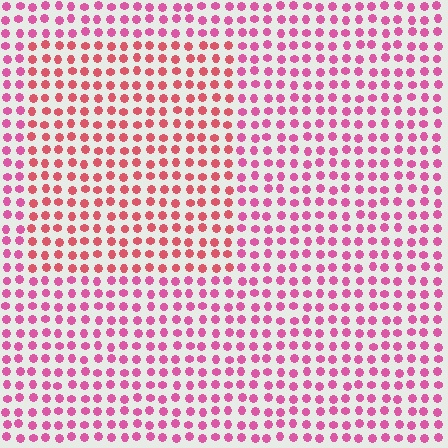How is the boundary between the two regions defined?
The boundary is defined purely by a slight shift in hue (about 27 degrees). Spacing, size, and orientation are identical on both sides.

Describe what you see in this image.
The image is filled with small pink elements in a uniform arrangement. A rectangle-shaped region is visible where the elements are tinted to a slightly different hue, forming a subtle color boundary.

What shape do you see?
I see a rectangle.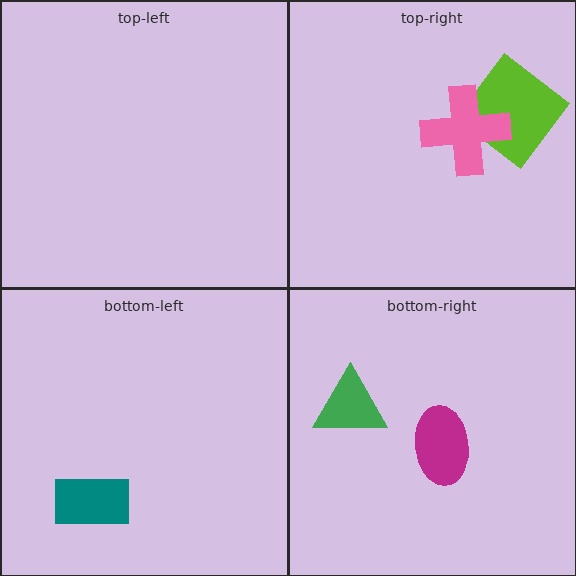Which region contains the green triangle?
The bottom-right region.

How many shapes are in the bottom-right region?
2.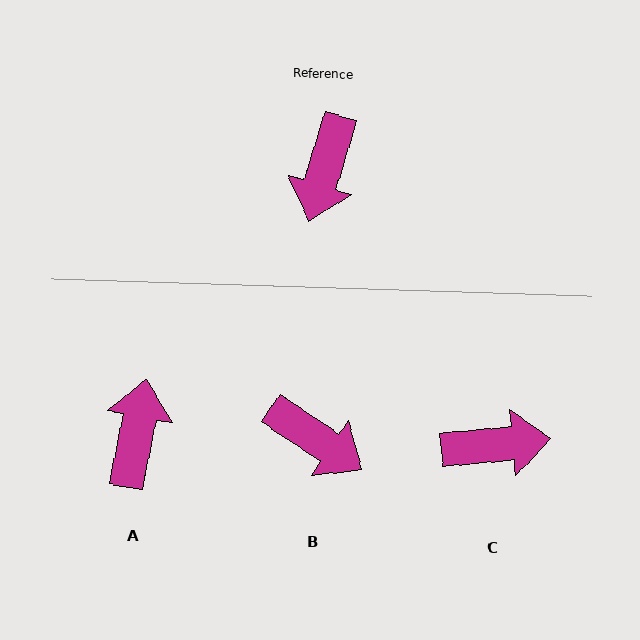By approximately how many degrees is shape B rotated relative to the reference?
Approximately 73 degrees counter-clockwise.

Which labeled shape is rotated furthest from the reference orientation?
A, about 174 degrees away.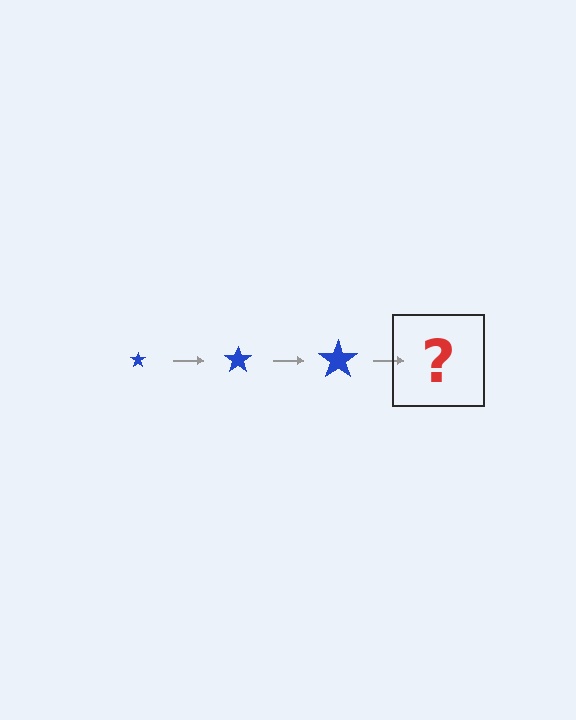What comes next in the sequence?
The next element should be a blue star, larger than the previous one.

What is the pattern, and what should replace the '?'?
The pattern is that the star gets progressively larger each step. The '?' should be a blue star, larger than the previous one.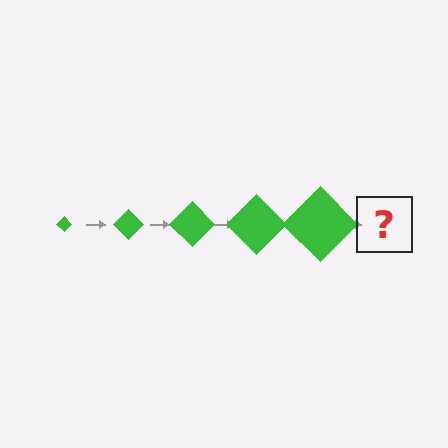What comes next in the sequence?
The next element should be a green diamond, larger than the previous one.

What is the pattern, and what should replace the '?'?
The pattern is that the diamond gets progressively larger each step. The '?' should be a green diamond, larger than the previous one.